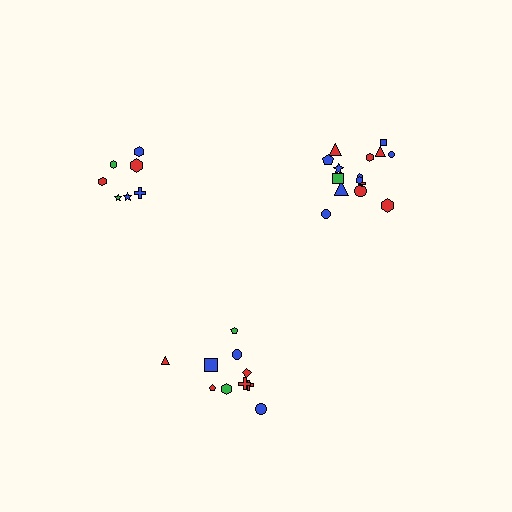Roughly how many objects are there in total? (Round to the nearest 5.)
Roughly 30 objects in total.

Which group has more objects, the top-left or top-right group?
The top-right group.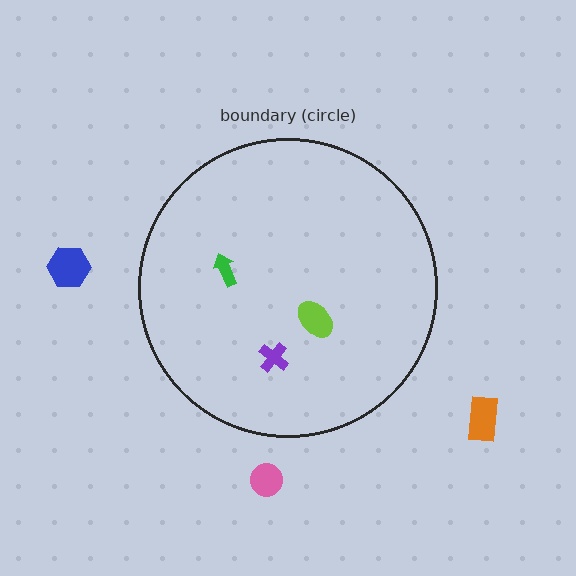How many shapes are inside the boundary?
3 inside, 3 outside.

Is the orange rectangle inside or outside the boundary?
Outside.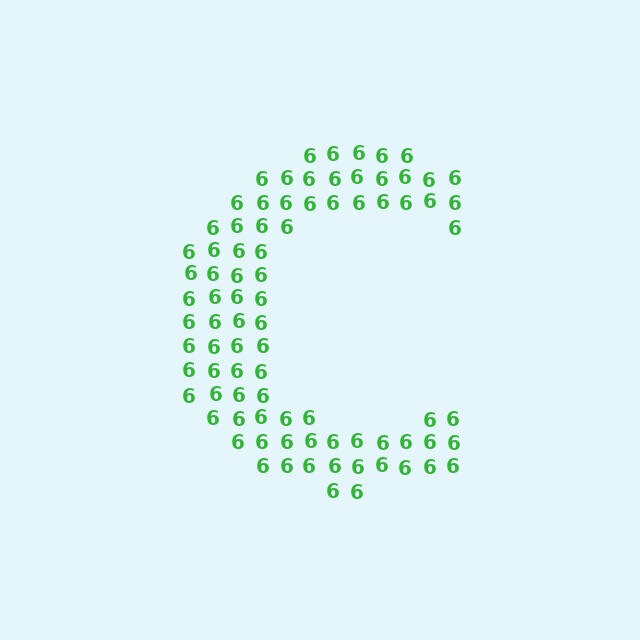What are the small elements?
The small elements are digit 6's.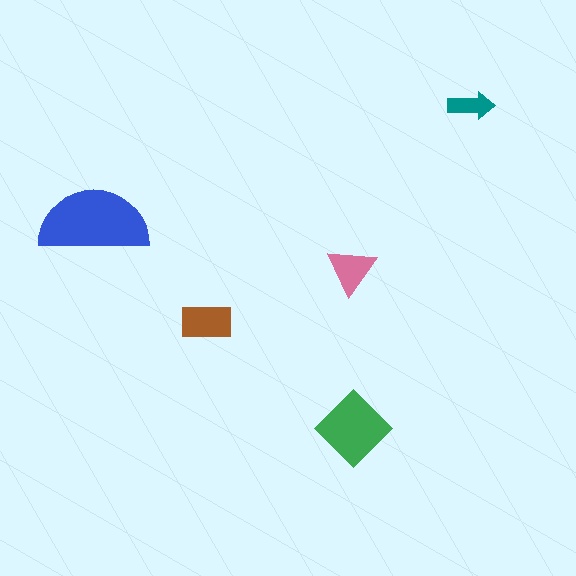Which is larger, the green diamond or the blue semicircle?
The blue semicircle.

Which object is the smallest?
The teal arrow.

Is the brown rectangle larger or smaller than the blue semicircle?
Smaller.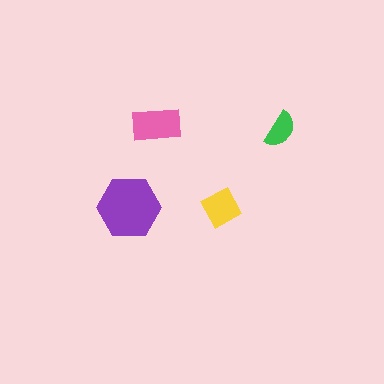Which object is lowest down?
The yellow diamond is bottommost.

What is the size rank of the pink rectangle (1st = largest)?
2nd.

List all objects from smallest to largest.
The green semicircle, the yellow diamond, the pink rectangle, the purple hexagon.